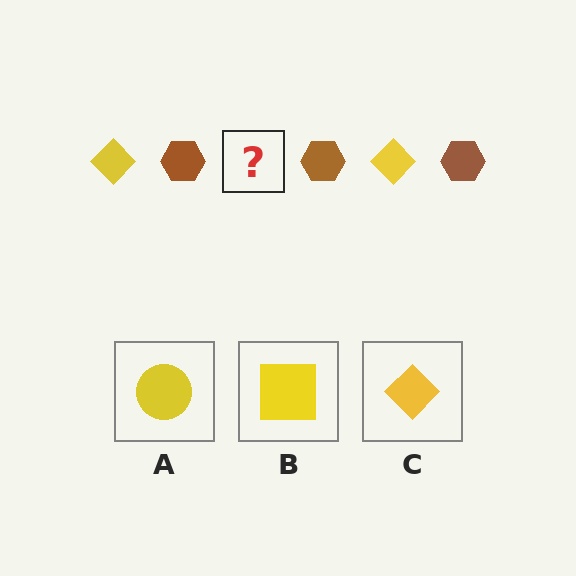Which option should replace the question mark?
Option C.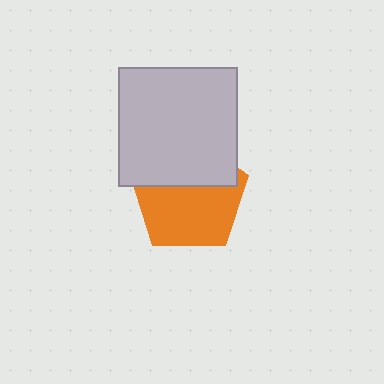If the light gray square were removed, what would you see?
You would see the complete orange pentagon.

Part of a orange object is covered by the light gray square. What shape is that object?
It is a pentagon.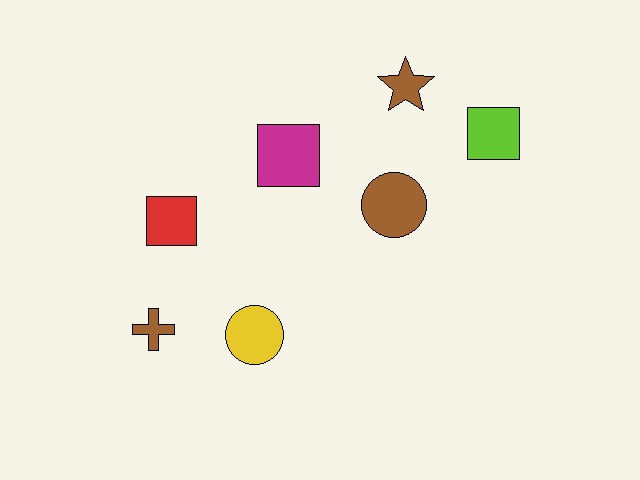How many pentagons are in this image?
There are no pentagons.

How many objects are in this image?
There are 7 objects.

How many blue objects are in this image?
There are no blue objects.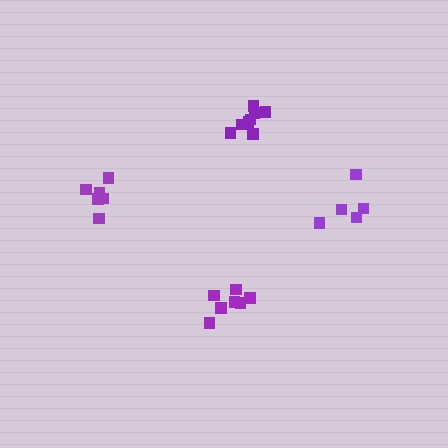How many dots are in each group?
Group 1: 8 dots, Group 2: 5 dots, Group 3: 6 dots, Group 4: 7 dots (26 total).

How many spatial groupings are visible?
There are 4 spatial groupings.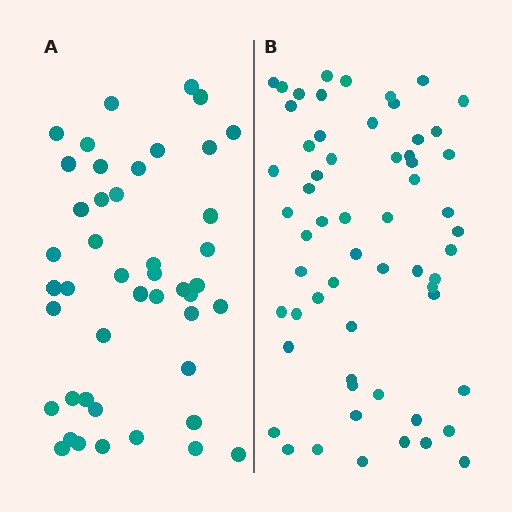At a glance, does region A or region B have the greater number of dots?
Region B (the right region) has more dots.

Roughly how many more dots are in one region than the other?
Region B has approximately 15 more dots than region A.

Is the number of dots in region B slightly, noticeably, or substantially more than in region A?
Region B has noticeably more, but not dramatically so. The ratio is roughly 1.3 to 1.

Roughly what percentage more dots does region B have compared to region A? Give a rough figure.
About 35% more.